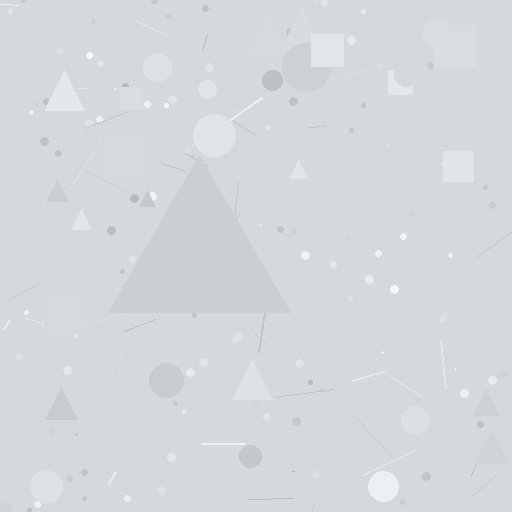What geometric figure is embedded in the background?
A triangle is embedded in the background.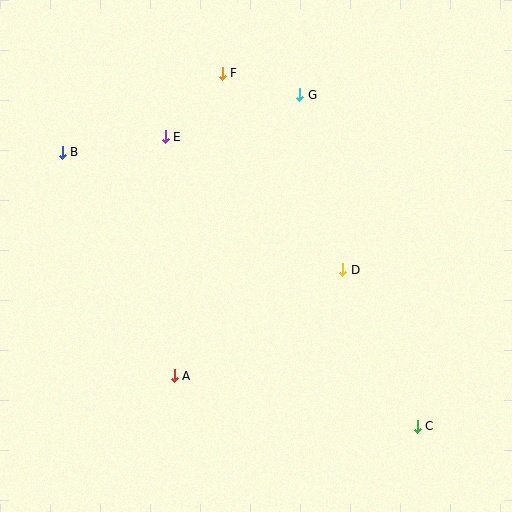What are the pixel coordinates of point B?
Point B is at (62, 152).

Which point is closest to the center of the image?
Point D at (342, 270) is closest to the center.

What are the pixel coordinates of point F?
Point F is at (222, 73).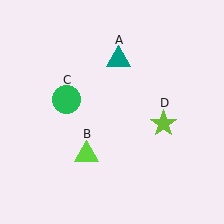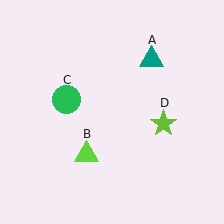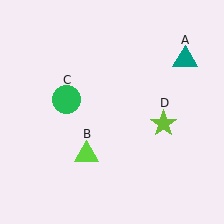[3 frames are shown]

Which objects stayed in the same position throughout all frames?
Lime triangle (object B) and green circle (object C) and lime star (object D) remained stationary.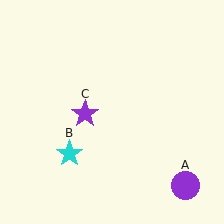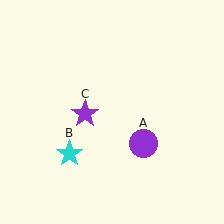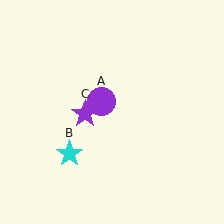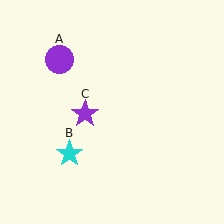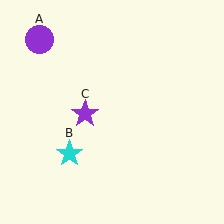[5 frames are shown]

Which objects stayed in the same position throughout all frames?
Cyan star (object B) and purple star (object C) remained stationary.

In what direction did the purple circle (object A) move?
The purple circle (object A) moved up and to the left.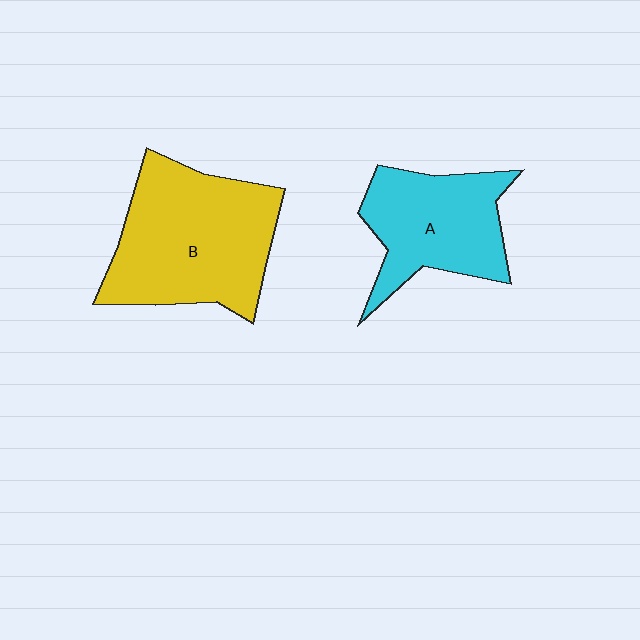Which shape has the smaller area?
Shape A (cyan).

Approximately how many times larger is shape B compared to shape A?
Approximately 1.4 times.